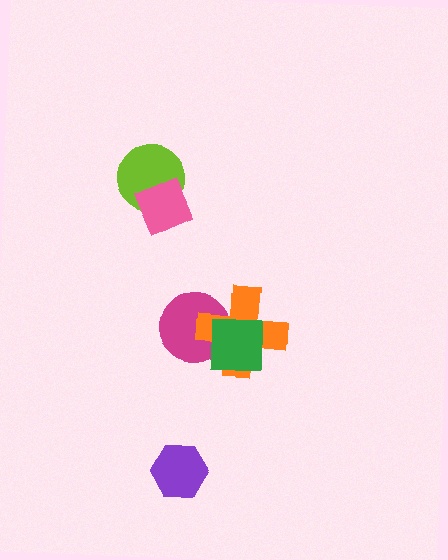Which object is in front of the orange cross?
The green square is in front of the orange cross.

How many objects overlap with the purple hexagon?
0 objects overlap with the purple hexagon.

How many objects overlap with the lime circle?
1 object overlaps with the lime circle.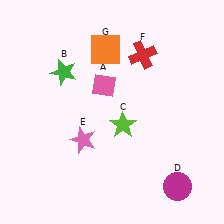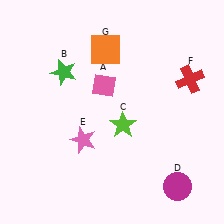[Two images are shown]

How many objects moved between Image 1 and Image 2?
1 object moved between the two images.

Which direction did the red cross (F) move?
The red cross (F) moved right.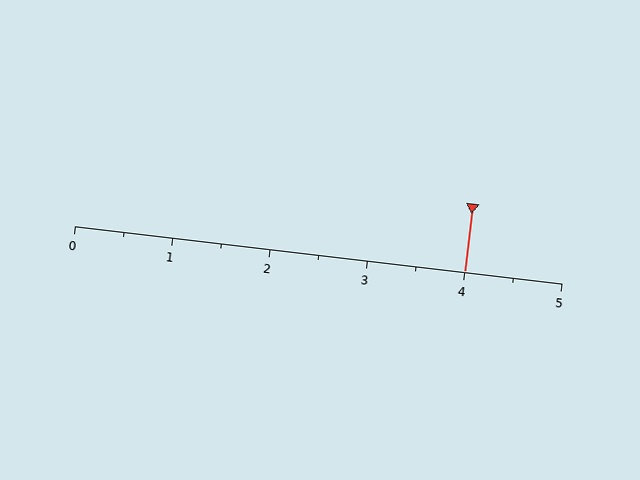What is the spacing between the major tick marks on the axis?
The major ticks are spaced 1 apart.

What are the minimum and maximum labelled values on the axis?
The axis runs from 0 to 5.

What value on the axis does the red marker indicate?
The marker indicates approximately 4.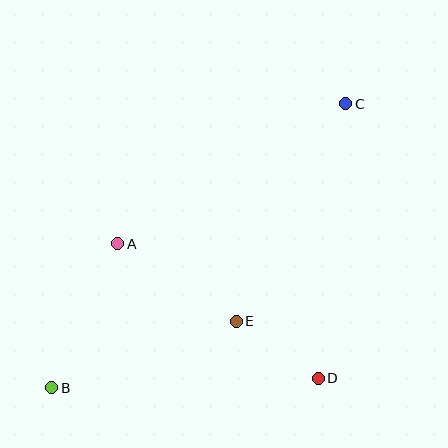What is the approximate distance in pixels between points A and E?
The distance between A and E is approximately 142 pixels.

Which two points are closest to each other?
Points D and E are closest to each other.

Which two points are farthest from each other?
Points B and C are farthest from each other.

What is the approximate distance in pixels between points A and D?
The distance between A and D is approximately 241 pixels.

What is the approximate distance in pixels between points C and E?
The distance between C and E is approximately 243 pixels.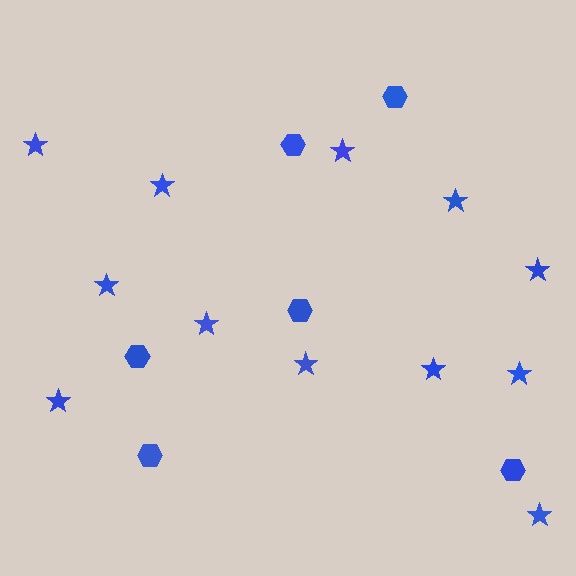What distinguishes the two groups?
There are 2 groups: one group of hexagons (6) and one group of stars (12).